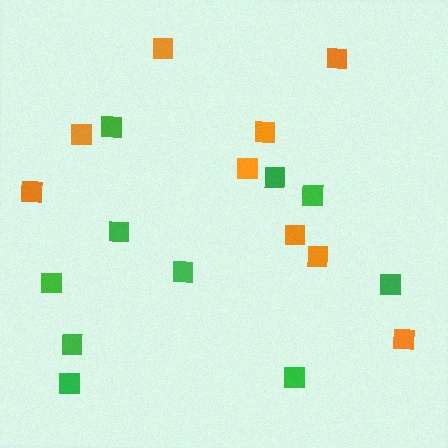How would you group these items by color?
There are 2 groups: one group of orange squares (9) and one group of green squares (10).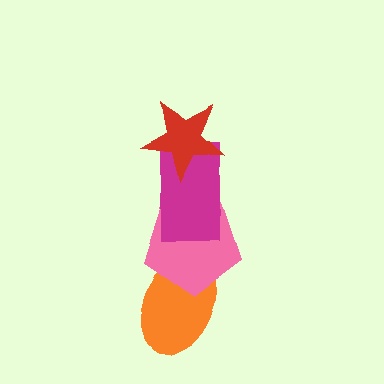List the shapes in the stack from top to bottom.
From top to bottom: the red star, the magenta rectangle, the pink pentagon, the orange ellipse.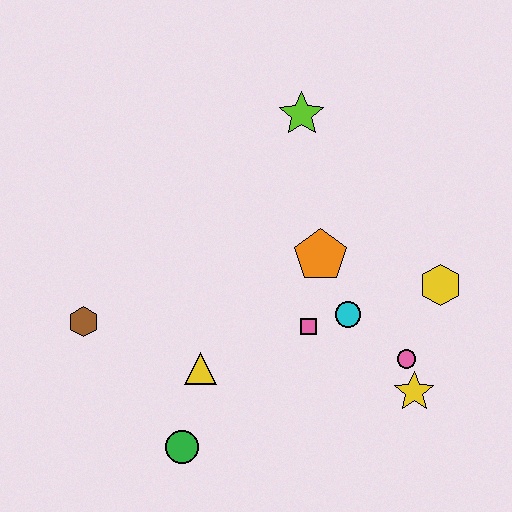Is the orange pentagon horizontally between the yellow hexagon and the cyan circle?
No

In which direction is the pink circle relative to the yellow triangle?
The pink circle is to the right of the yellow triangle.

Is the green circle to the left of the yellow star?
Yes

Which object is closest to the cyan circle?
The pink square is closest to the cyan circle.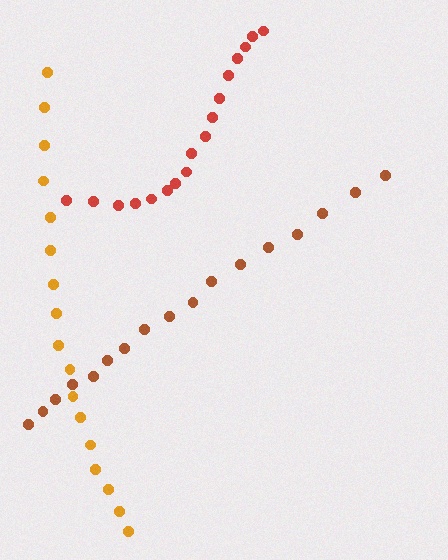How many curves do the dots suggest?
There are 3 distinct paths.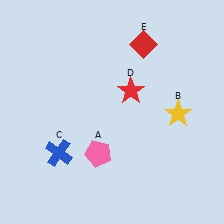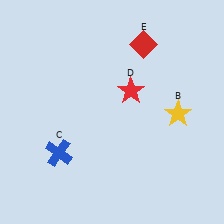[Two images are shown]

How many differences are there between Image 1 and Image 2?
There is 1 difference between the two images.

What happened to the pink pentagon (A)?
The pink pentagon (A) was removed in Image 2. It was in the bottom-left area of Image 1.